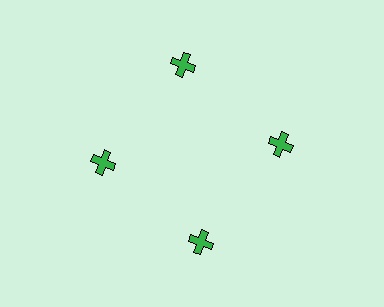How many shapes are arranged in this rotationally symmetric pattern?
There are 4 shapes, arranged in 4 groups of 1.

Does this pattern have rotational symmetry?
Yes, this pattern has 4-fold rotational symmetry. It looks the same after rotating 90 degrees around the center.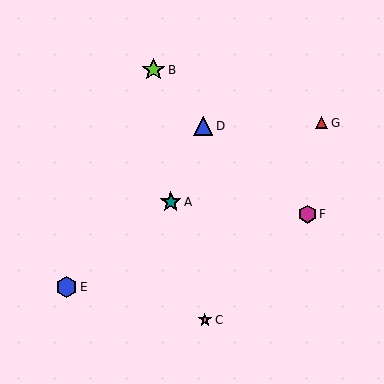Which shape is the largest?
The lime star (labeled B) is the largest.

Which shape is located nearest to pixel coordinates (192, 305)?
The pink star (labeled C) at (205, 320) is nearest to that location.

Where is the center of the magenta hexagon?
The center of the magenta hexagon is at (307, 214).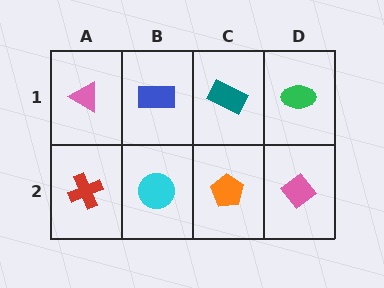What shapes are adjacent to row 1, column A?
A red cross (row 2, column A), a blue rectangle (row 1, column B).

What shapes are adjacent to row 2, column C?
A teal rectangle (row 1, column C), a cyan circle (row 2, column B), a pink diamond (row 2, column D).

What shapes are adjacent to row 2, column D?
A green ellipse (row 1, column D), an orange pentagon (row 2, column C).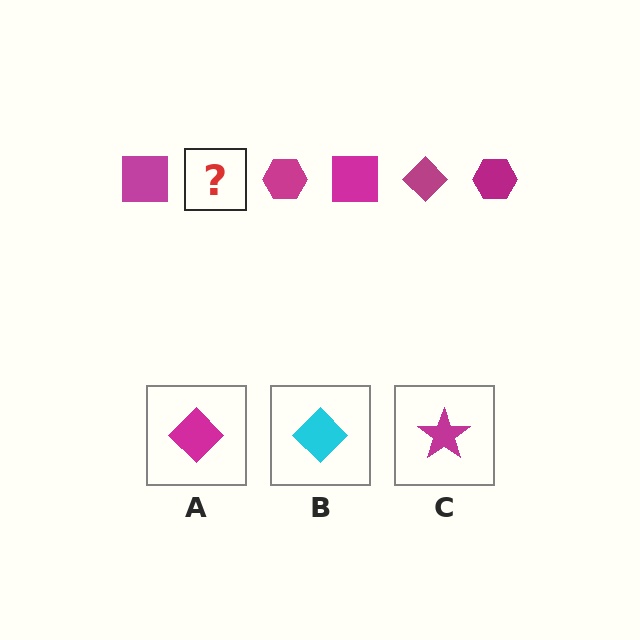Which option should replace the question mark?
Option A.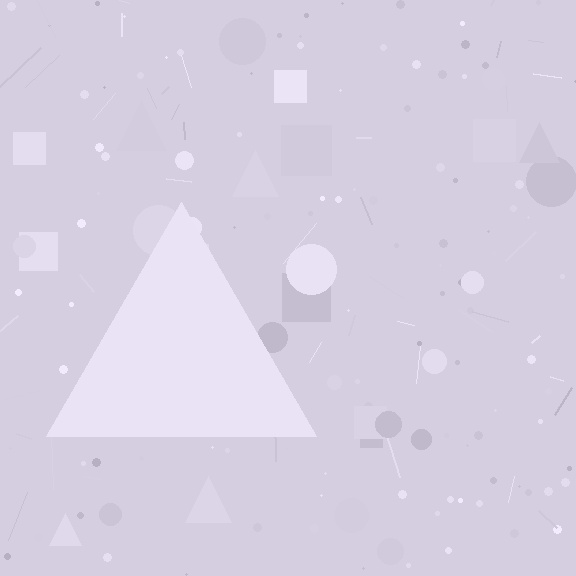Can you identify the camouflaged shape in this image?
The camouflaged shape is a triangle.